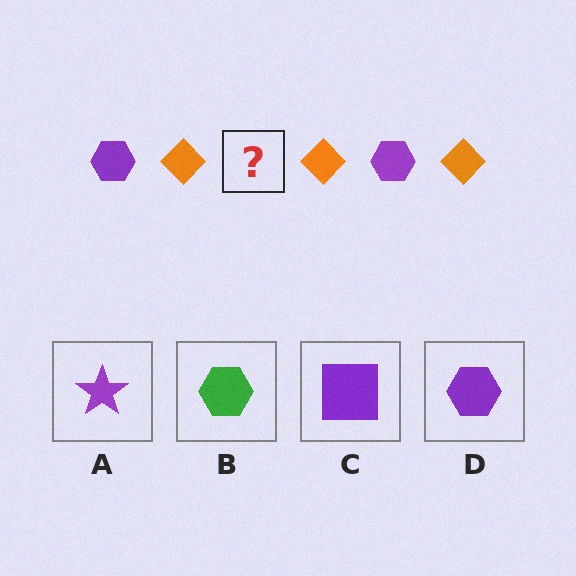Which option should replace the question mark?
Option D.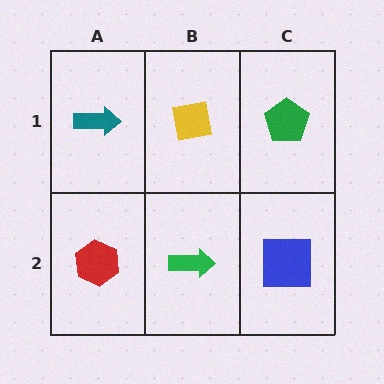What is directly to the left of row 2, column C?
A green arrow.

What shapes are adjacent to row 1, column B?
A green arrow (row 2, column B), a teal arrow (row 1, column A), a green pentagon (row 1, column C).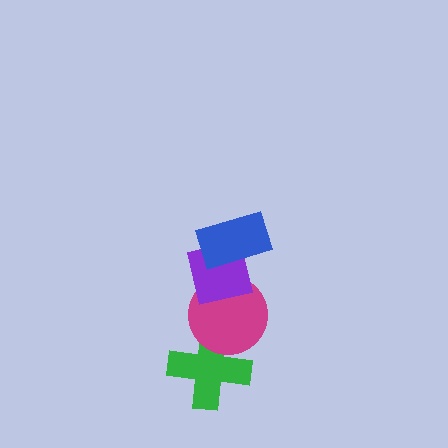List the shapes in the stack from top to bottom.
From top to bottom: the blue rectangle, the purple square, the magenta circle, the green cross.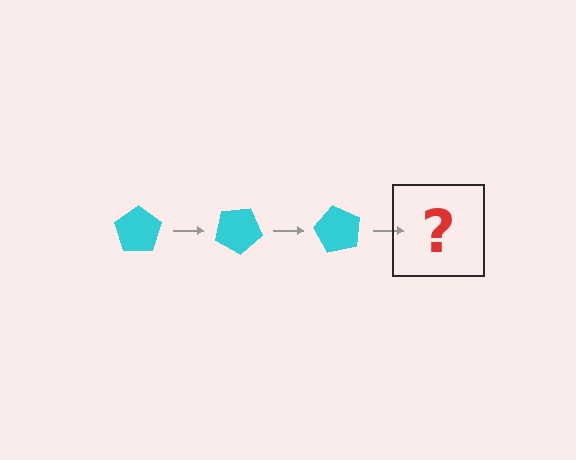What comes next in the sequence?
The next element should be a cyan pentagon rotated 90 degrees.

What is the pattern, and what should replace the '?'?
The pattern is that the pentagon rotates 30 degrees each step. The '?' should be a cyan pentagon rotated 90 degrees.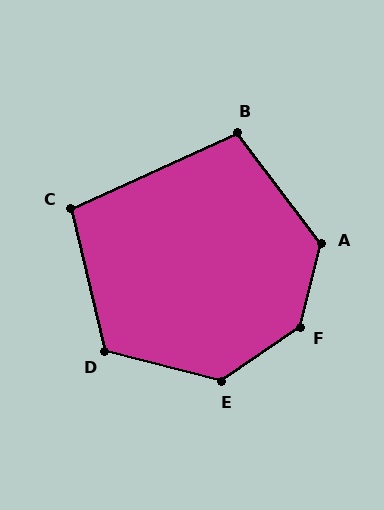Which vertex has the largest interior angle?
F, at approximately 139 degrees.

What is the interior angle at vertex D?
Approximately 118 degrees (obtuse).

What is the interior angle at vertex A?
Approximately 128 degrees (obtuse).